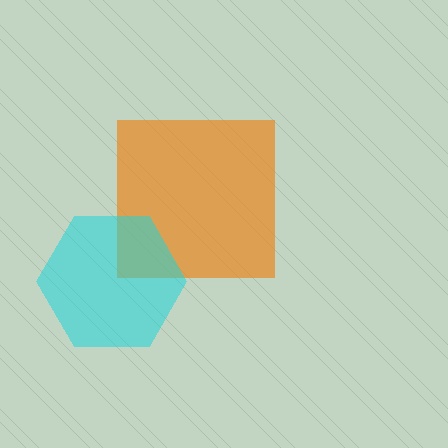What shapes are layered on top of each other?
The layered shapes are: an orange square, a cyan hexagon.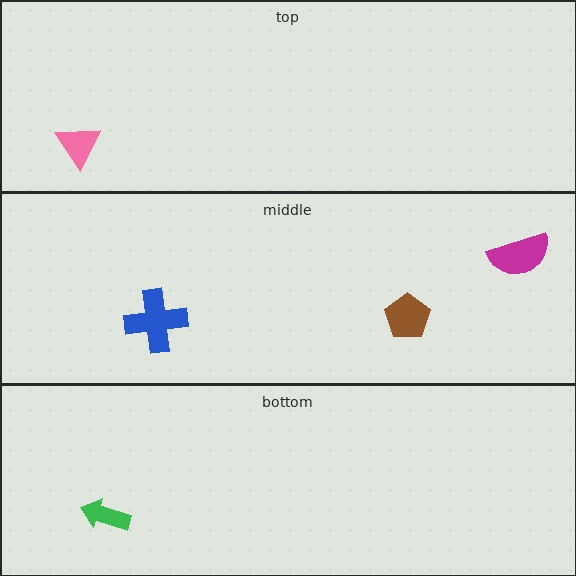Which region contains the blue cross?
The middle region.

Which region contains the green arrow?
The bottom region.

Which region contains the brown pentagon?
The middle region.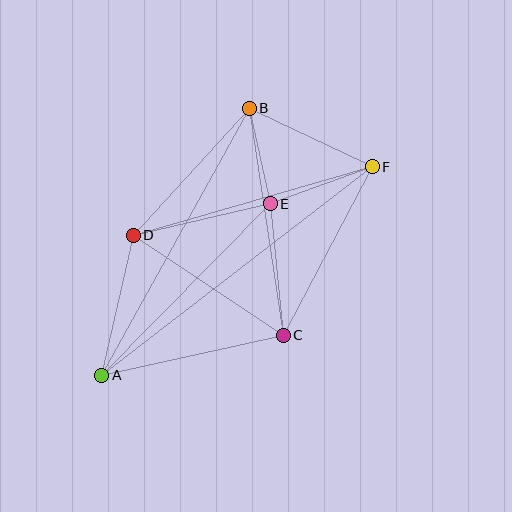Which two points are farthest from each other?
Points A and F are farthest from each other.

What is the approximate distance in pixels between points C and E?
The distance between C and E is approximately 132 pixels.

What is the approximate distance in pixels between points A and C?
The distance between A and C is approximately 186 pixels.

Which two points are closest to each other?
Points B and E are closest to each other.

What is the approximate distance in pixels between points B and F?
The distance between B and F is approximately 136 pixels.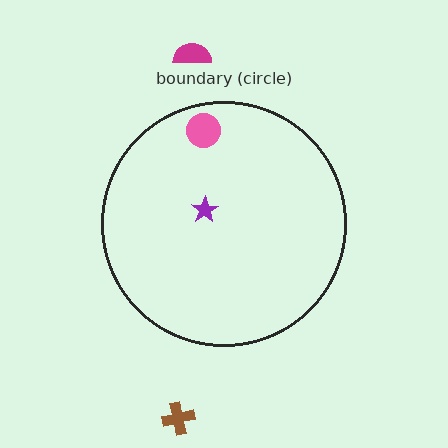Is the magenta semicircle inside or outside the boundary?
Outside.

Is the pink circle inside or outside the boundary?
Inside.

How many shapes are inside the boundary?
2 inside, 2 outside.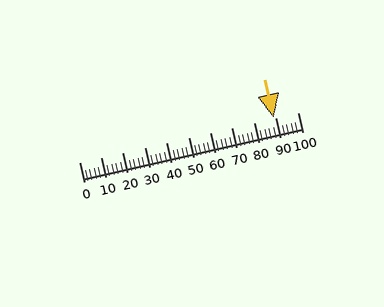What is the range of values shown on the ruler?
The ruler shows values from 0 to 100.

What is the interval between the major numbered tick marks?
The major tick marks are spaced 10 units apart.